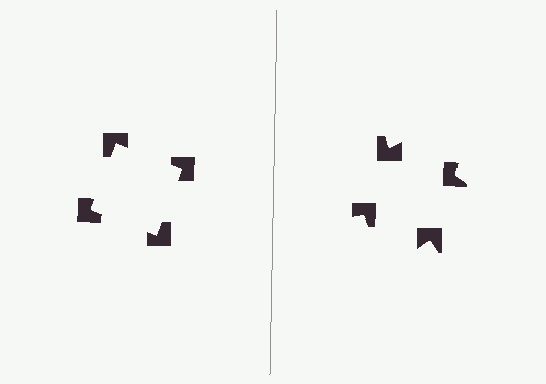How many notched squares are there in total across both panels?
8 — 4 on each side.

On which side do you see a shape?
An illusory square appears on the left side. On the right side the wedge cuts are rotated, so no coherent shape forms.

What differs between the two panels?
The notched squares are positioned identically on both sides; only the wedge orientations differ. On the left they align to a square; on the right they are misaligned.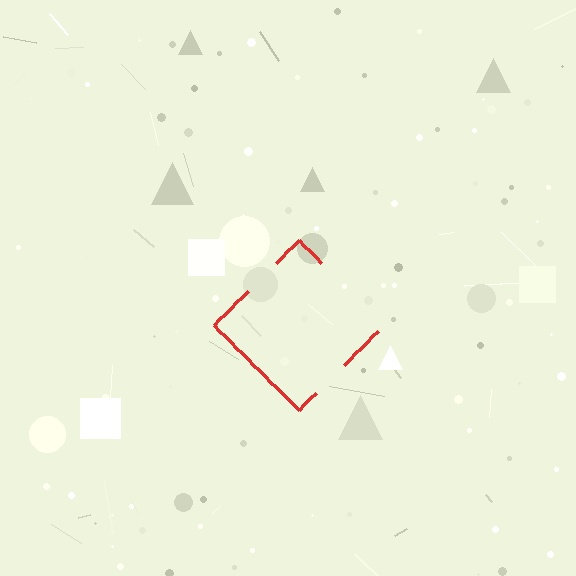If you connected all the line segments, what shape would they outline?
They would outline a diamond.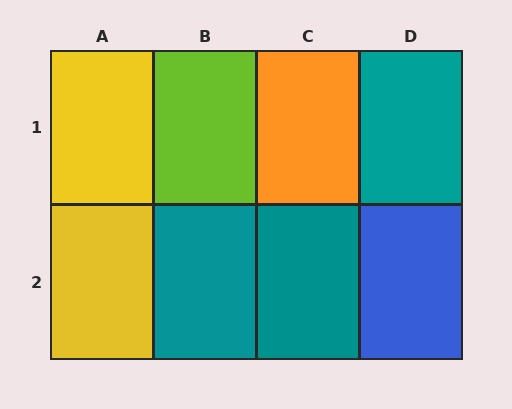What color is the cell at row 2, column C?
Teal.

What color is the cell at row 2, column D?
Blue.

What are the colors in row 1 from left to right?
Yellow, lime, orange, teal.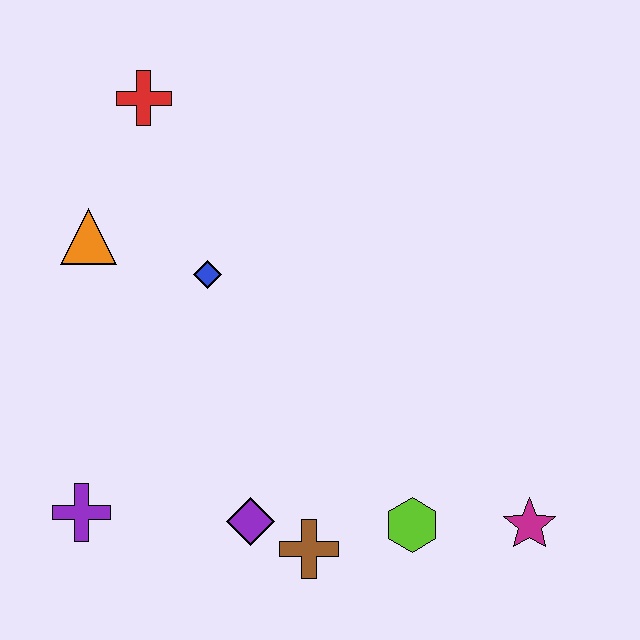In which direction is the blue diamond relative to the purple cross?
The blue diamond is above the purple cross.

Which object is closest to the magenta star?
The lime hexagon is closest to the magenta star.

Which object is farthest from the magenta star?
The red cross is farthest from the magenta star.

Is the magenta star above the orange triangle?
No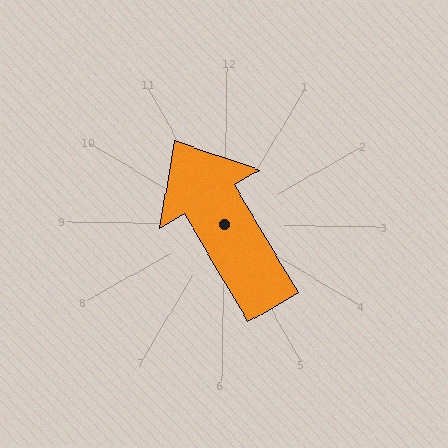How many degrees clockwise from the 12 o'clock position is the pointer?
Approximately 329 degrees.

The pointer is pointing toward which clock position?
Roughly 11 o'clock.